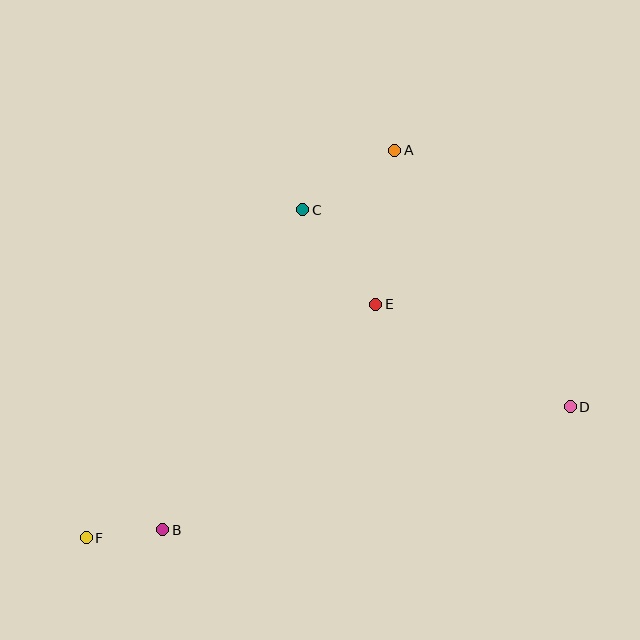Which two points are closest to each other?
Points B and F are closest to each other.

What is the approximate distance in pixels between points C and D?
The distance between C and D is approximately 332 pixels.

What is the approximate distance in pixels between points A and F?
The distance between A and F is approximately 495 pixels.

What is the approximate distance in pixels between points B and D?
The distance between B and D is approximately 426 pixels.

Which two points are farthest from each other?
Points D and F are farthest from each other.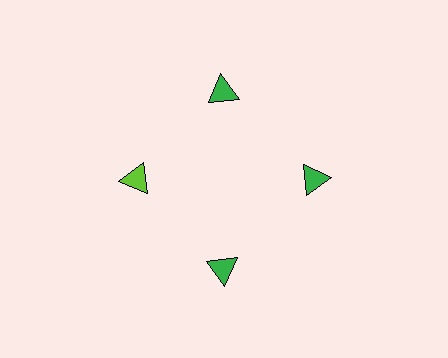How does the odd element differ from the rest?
It has a different color: lime instead of green.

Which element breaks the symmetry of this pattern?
The lime triangle at roughly the 9 o'clock position breaks the symmetry. All other shapes are green triangles.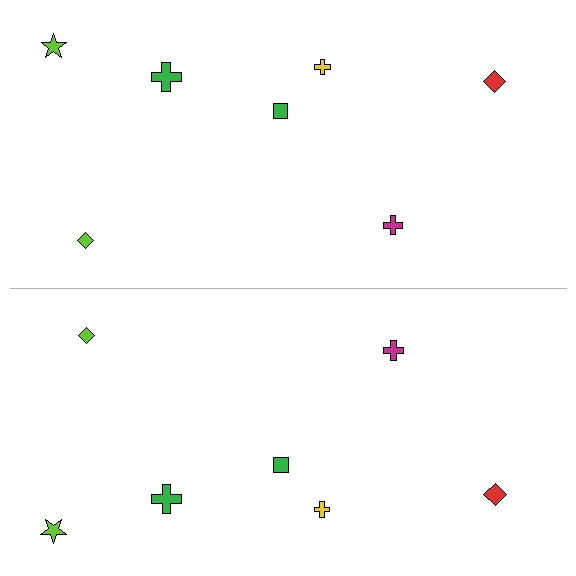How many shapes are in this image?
There are 14 shapes in this image.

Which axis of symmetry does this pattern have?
The pattern has a horizontal axis of symmetry running through the center of the image.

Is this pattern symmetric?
Yes, this pattern has bilateral (reflection) symmetry.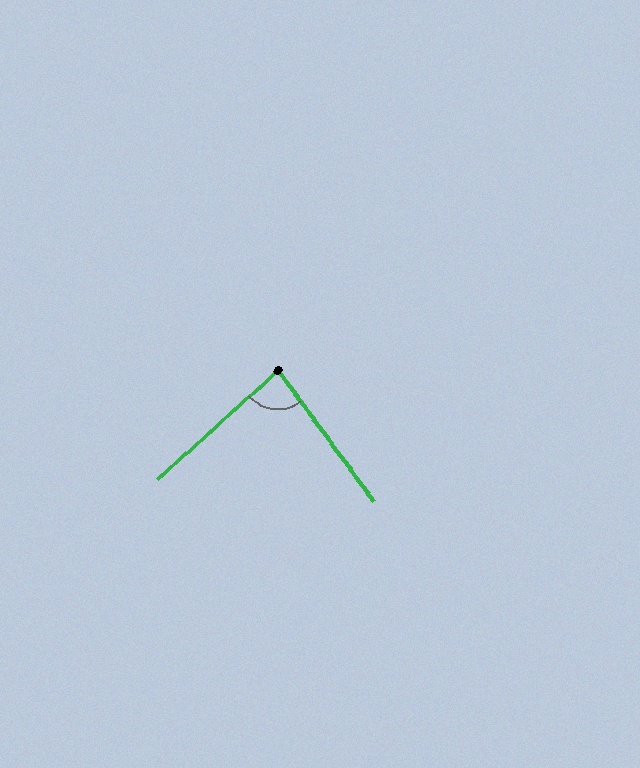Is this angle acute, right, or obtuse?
It is acute.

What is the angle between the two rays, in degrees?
Approximately 84 degrees.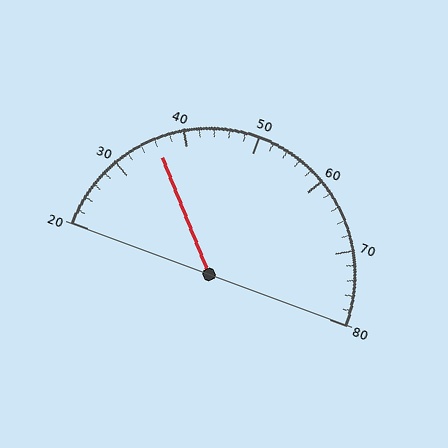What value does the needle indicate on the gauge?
The needle indicates approximately 36.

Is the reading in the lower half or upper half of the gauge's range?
The reading is in the lower half of the range (20 to 80).